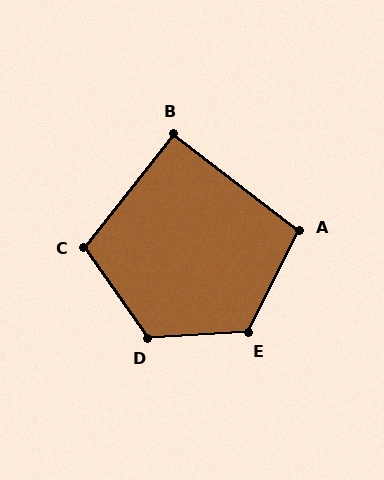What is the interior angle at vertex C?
Approximately 107 degrees (obtuse).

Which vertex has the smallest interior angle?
B, at approximately 91 degrees.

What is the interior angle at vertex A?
Approximately 101 degrees (obtuse).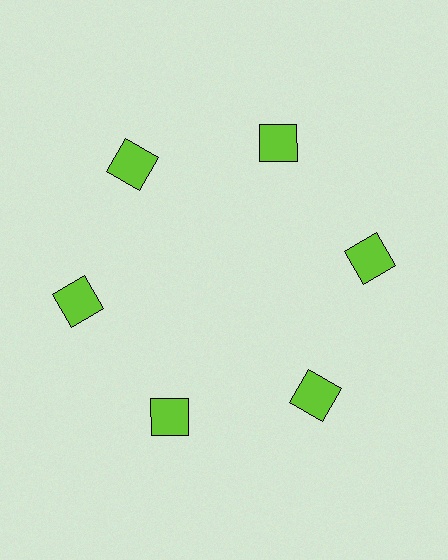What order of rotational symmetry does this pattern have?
This pattern has 6-fold rotational symmetry.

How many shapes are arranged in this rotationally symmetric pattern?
There are 6 shapes, arranged in 6 groups of 1.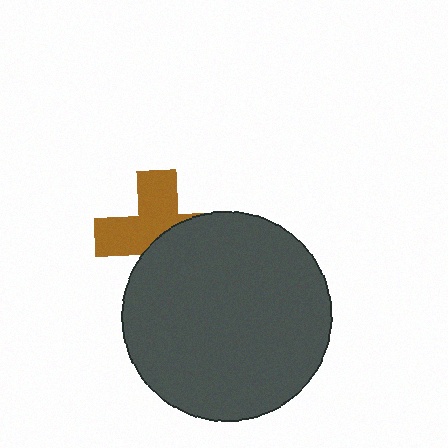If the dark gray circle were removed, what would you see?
You would see the complete brown cross.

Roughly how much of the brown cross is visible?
About half of it is visible (roughly 53%).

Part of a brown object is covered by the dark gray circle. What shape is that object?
It is a cross.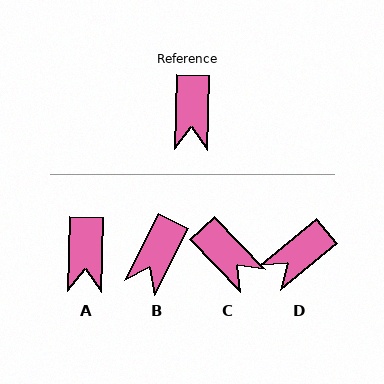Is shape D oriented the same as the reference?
No, it is off by about 49 degrees.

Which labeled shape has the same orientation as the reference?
A.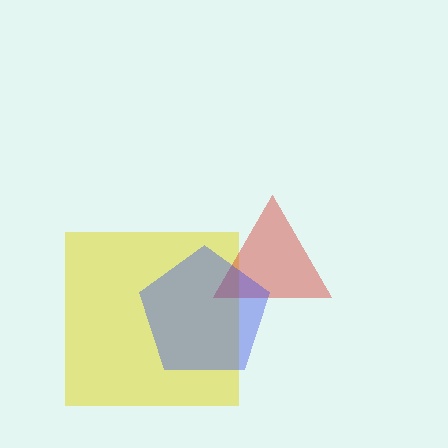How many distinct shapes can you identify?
There are 3 distinct shapes: a yellow square, a red triangle, a blue pentagon.